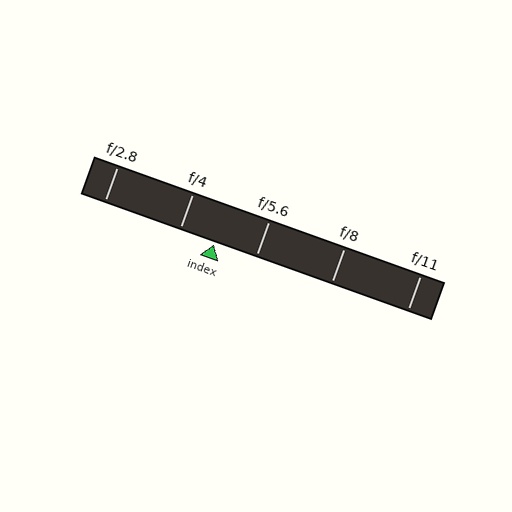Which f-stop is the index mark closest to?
The index mark is closest to f/4.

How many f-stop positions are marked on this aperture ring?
There are 5 f-stop positions marked.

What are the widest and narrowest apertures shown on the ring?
The widest aperture shown is f/2.8 and the narrowest is f/11.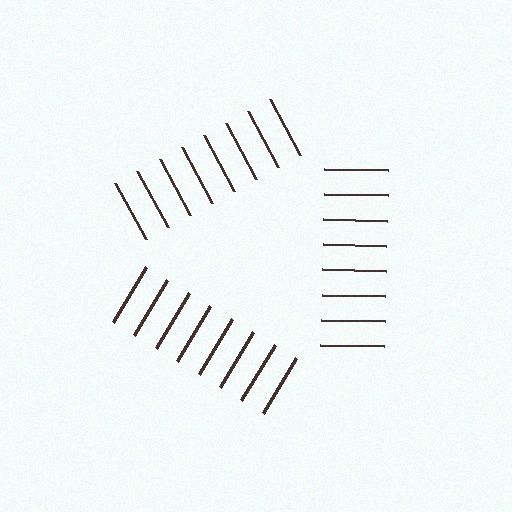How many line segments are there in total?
24 — 8 along each of the 3 edges.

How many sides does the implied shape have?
3 sides — the line-ends trace a triangle.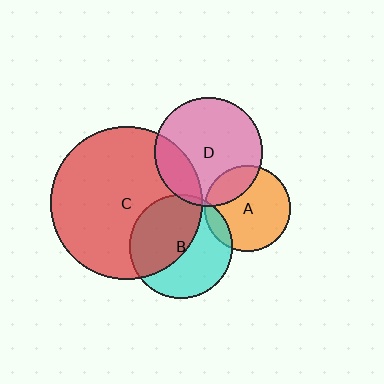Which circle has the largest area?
Circle C (red).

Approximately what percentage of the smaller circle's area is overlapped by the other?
Approximately 10%.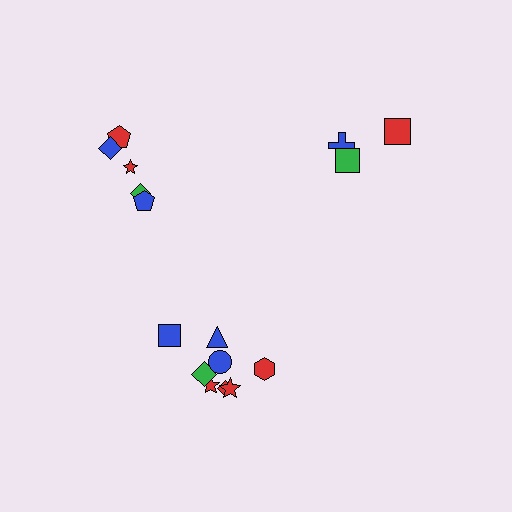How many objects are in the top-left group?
There are 5 objects.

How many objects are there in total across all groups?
There are 16 objects.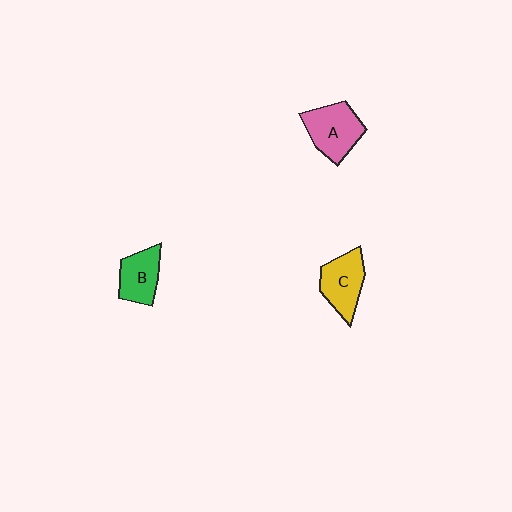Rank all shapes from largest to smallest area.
From largest to smallest: A (pink), C (yellow), B (green).